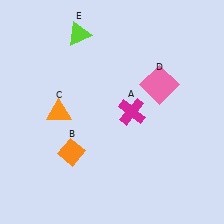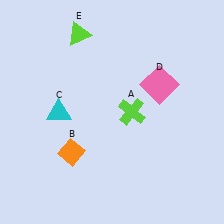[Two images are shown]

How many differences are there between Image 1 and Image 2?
There are 2 differences between the two images.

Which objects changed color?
A changed from magenta to lime. C changed from orange to cyan.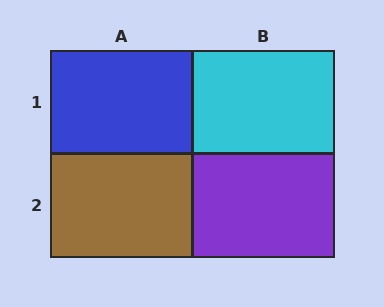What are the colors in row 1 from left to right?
Blue, cyan.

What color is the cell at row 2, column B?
Purple.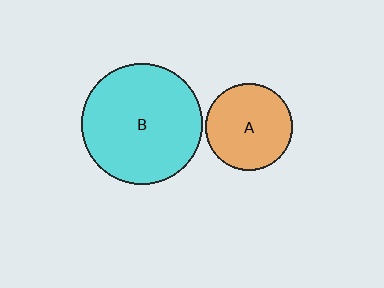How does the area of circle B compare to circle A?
Approximately 1.9 times.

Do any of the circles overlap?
No, none of the circles overlap.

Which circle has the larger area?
Circle B (cyan).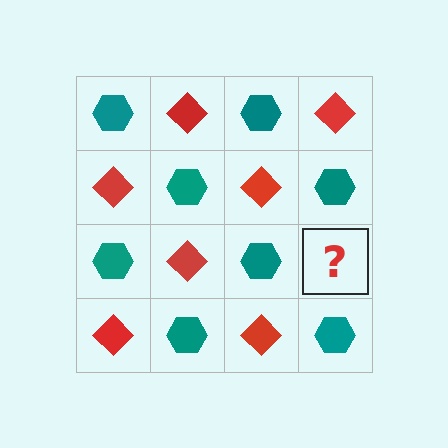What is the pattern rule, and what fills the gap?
The rule is that it alternates teal hexagon and red diamond in a checkerboard pattern. The gap should be filled with a red diamond.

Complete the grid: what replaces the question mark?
The question mark should be replaced with a red diamond.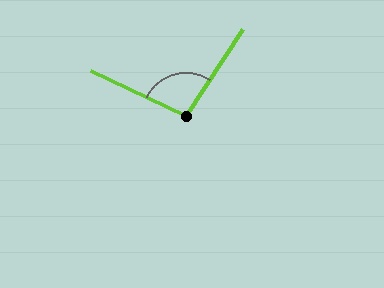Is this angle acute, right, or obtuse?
It is obtuse.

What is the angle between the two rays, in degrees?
Approximately 98 degrees.